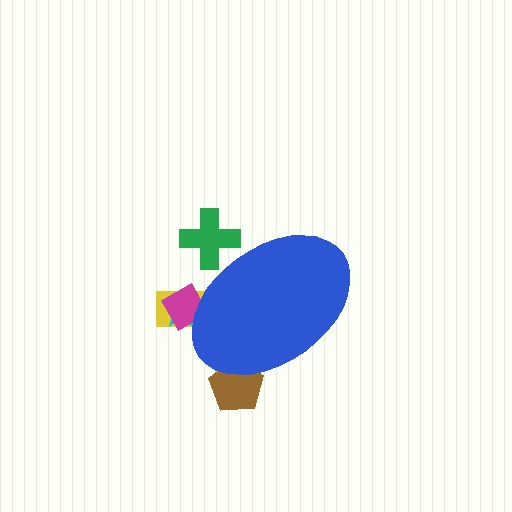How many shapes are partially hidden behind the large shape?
5 shapes are partially hidden.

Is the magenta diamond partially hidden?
Yes, the magenta diamond is partially hidden behind the blue ellipse.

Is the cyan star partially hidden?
Yes, the cyan star is partially hidden behind the blue ellipse.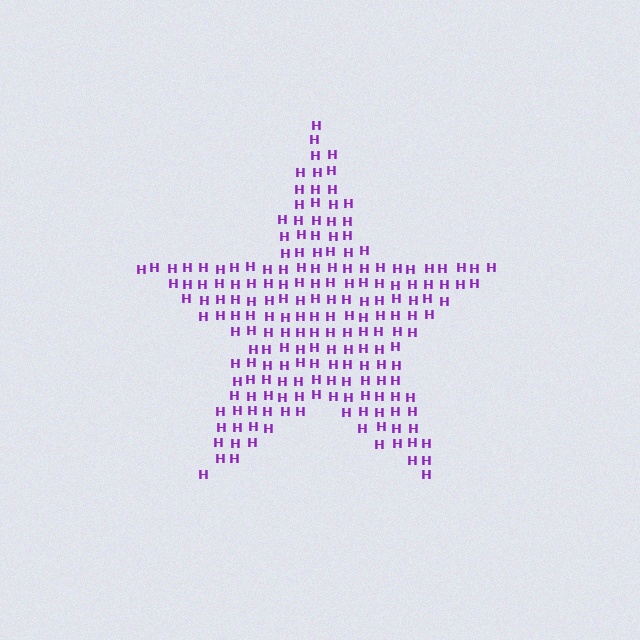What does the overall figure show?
The overall figure shows a star.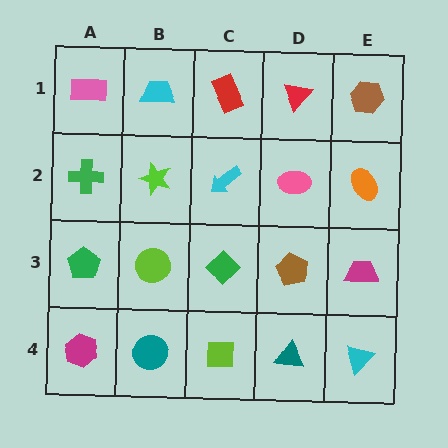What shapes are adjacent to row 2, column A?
A pink rectangle (row 1, column A), a green pentagon (row 3, column A), a lime star (row 2, column B).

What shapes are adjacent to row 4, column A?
A green pentagon (row 3, column A), a teal circle (row 4, column B).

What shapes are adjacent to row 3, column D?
A pink ellipse (row 2, column D), a teal triangle (row 4, column D), a green diamond (row 3, column C), a magenta trapezoid (row 3, column E).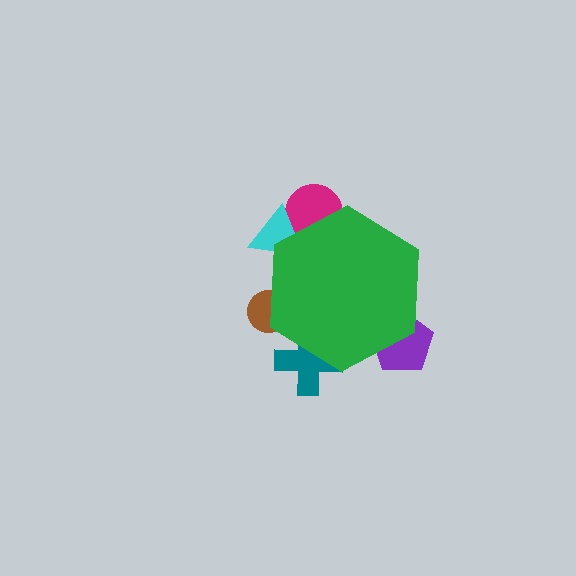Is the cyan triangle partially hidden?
Yes, the cyan triangle is partially hidden behind the green hexagon.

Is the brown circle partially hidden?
Yes, the brown circle is partially hidden behind the green hexagon.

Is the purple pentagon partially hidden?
Yes, the purple pentagon is partially hidden behind the green hexagon.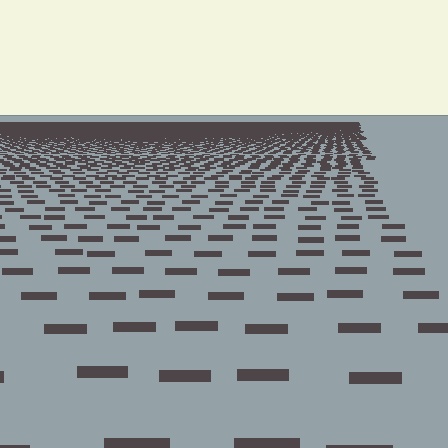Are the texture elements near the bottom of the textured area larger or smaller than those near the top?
Larger. Near the bottom, elements are closer to the viewer and appear at a bigger on-screen size.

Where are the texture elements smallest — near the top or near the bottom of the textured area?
Near the top.